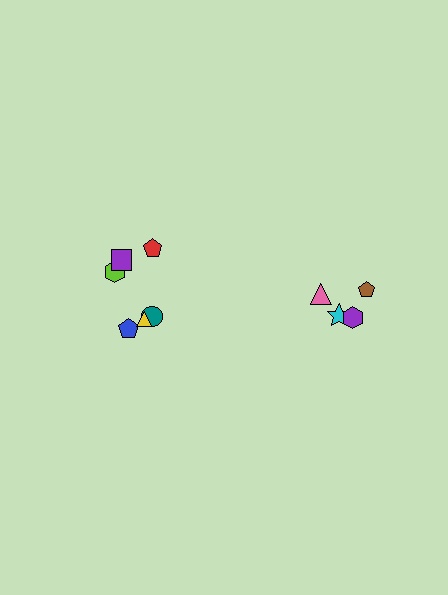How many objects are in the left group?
There are 6 objects.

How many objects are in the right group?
There are 4 objects.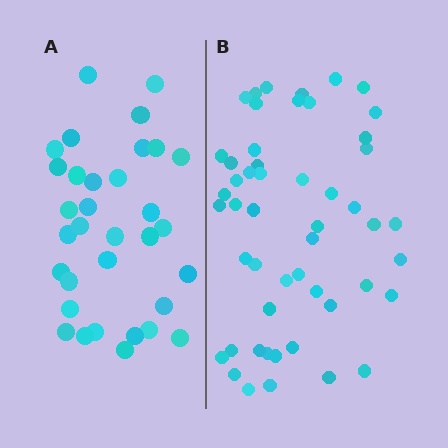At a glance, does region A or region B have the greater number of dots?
Region B (the right region) has more dots.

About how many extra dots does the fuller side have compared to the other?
Region B has approximately 20 more dots than region A.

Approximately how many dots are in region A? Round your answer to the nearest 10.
About 30 dots. (The exact count is 33, which rounds to 30.)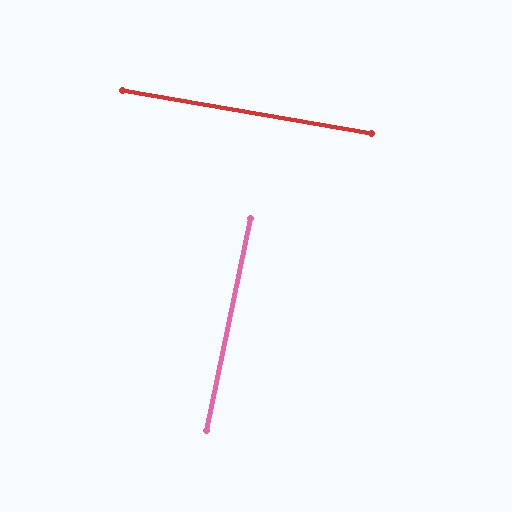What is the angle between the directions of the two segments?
Approximately 88 degrees.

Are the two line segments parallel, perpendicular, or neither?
Perpendicular — they meet at approximately 88°.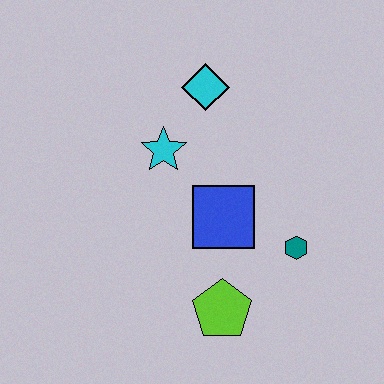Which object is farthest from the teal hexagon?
The cyan diamond is farthest from the teal hexagon.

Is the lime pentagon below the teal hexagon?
Yes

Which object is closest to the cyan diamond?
The cyan star is closest to the cyan diamond.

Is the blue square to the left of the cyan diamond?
No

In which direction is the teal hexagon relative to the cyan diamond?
The teal hexagon is below the cyan diamond.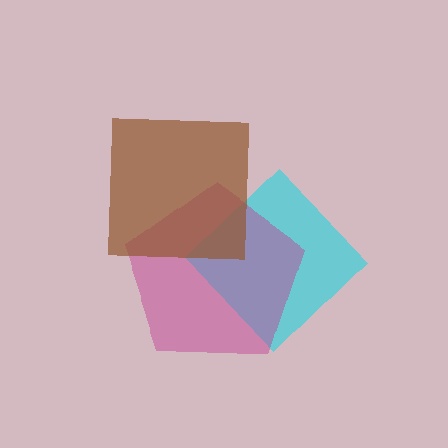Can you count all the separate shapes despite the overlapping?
Yes, there are 3 separate shapes.